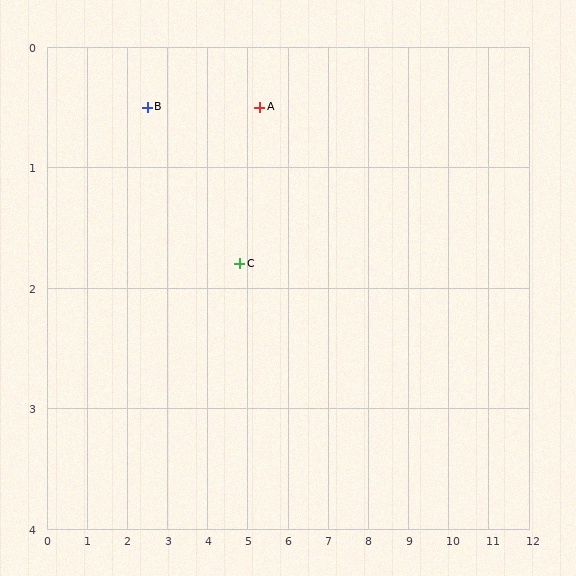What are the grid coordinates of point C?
Point C is at approximately (4.8, 1.8).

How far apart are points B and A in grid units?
Points B and A are about 2.8 grid units apart.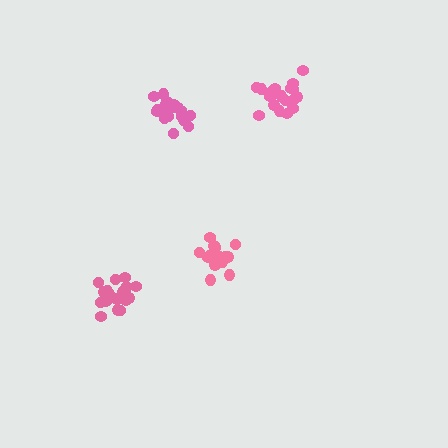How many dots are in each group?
Group 1: 17 dots, Group 2: 18 dots, Group 3: 19 dots, Group 4: 20 dots (74 total).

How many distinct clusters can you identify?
There are 4 distinct clusters.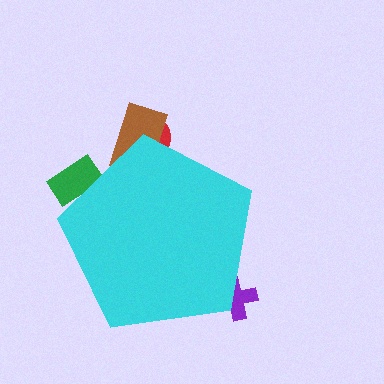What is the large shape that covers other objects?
A cyan pentagon.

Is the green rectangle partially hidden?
Yes, the green rectangle is partially hidden behind the cyan pentagon.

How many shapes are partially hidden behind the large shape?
4 shapes are partially hidden.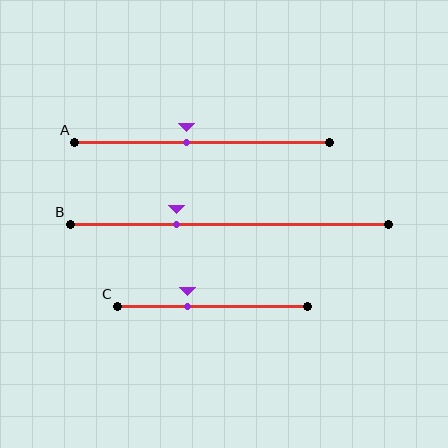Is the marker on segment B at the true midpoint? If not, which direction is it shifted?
No, the marker on segment B is shifted to the left by about 17% of the segment length.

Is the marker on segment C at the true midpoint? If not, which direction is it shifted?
No, the marker on segment C is shifted to the left by about 13% of the segment length.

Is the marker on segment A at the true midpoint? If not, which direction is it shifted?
No, the marker on segment A is shifted to the left by about 6% of the segment length.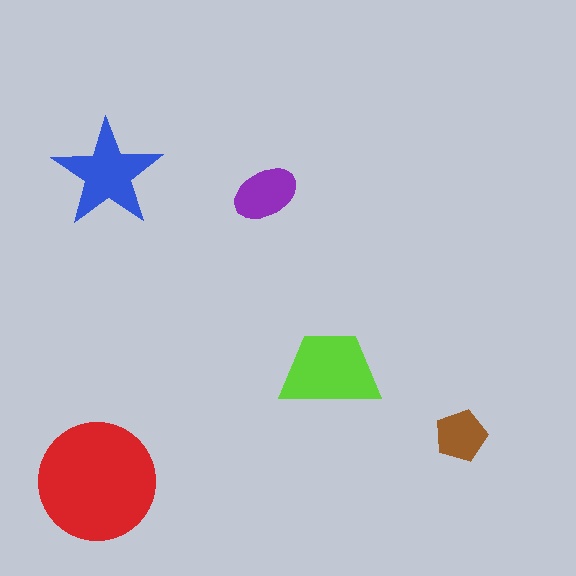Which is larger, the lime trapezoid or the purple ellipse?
The lime trapezoid.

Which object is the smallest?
The brown pentagon.